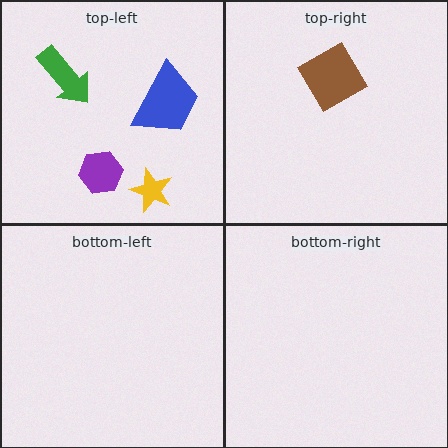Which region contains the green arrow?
The top-left region.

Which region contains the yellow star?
The top-left region.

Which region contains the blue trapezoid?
The top-left region.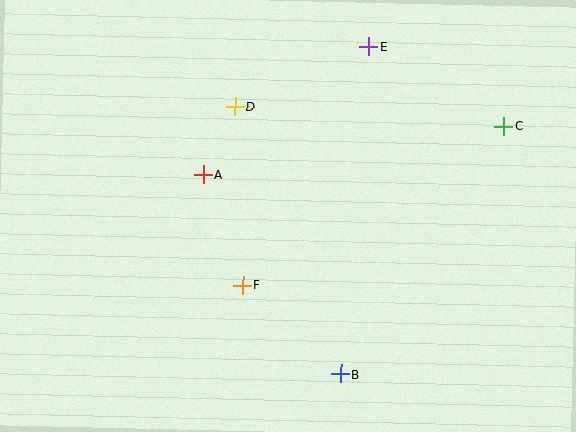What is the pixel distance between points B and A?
The distance between B and A is 242 pixels.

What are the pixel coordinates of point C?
Point C is at (504, 126).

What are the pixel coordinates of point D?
Point D is at (235, 107).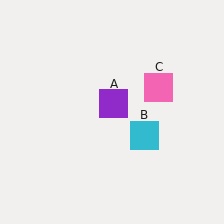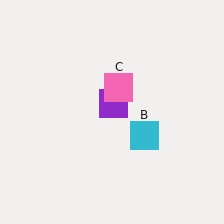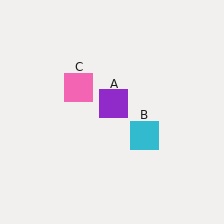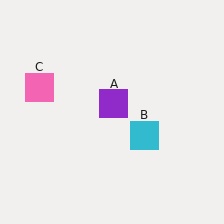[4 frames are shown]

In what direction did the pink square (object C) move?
The pink square (object C) moved left.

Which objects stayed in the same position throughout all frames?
Purple square (object A) and cyan square (object B) remained stationary.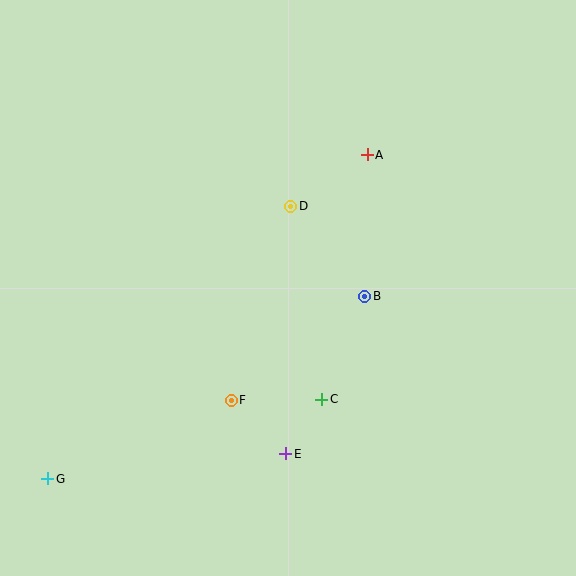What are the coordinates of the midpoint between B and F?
The midpoint between B and F is at (298, 348).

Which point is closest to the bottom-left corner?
Point G is closest to the bottom-left corner.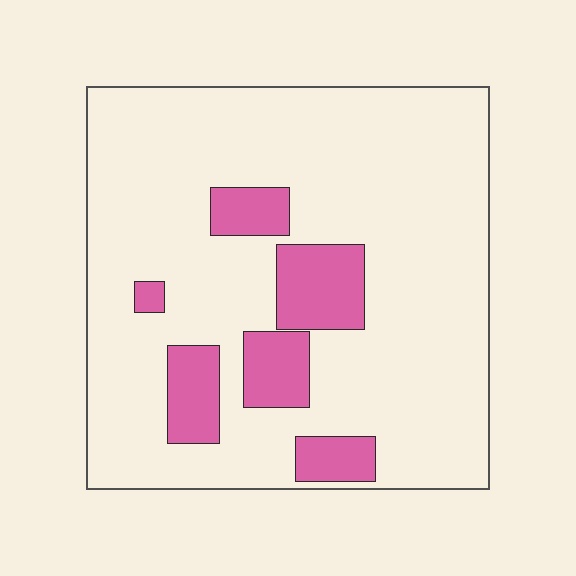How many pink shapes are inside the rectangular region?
6.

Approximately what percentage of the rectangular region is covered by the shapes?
Approximately 15%.